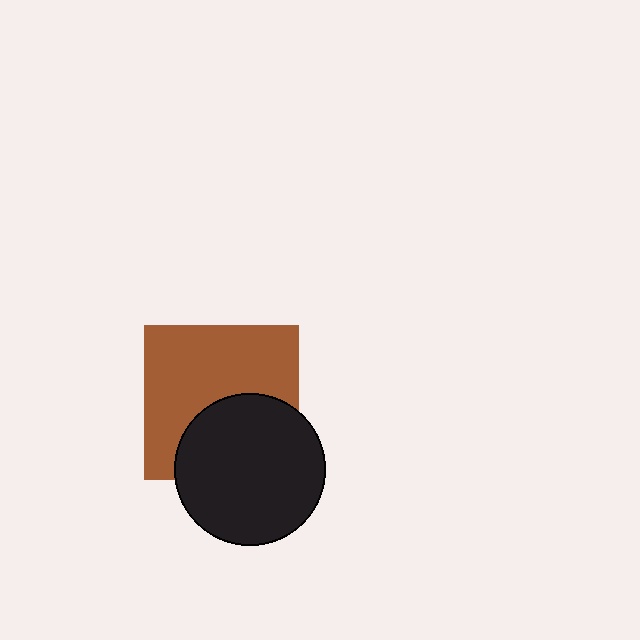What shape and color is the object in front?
The object in front is a black circle.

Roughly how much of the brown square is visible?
About half of it is visible (roughly 61%).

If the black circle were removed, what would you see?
You would see the complete brown square.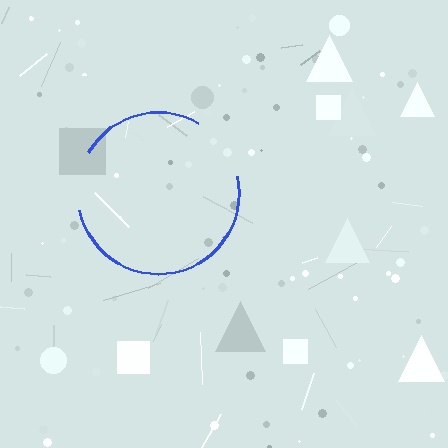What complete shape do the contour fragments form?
The contour fragments form a circle.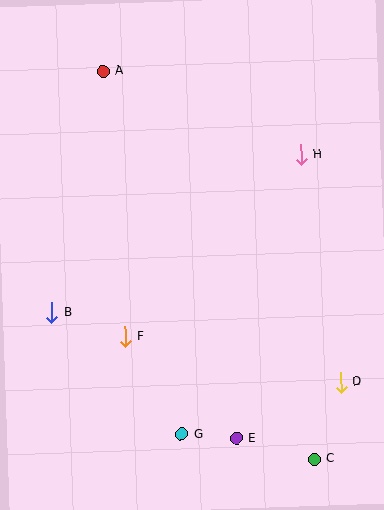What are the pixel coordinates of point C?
Point C is at (314, 459).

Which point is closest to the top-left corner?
Point A is closest to the top-left corner.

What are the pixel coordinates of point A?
Point A is at (103, 71).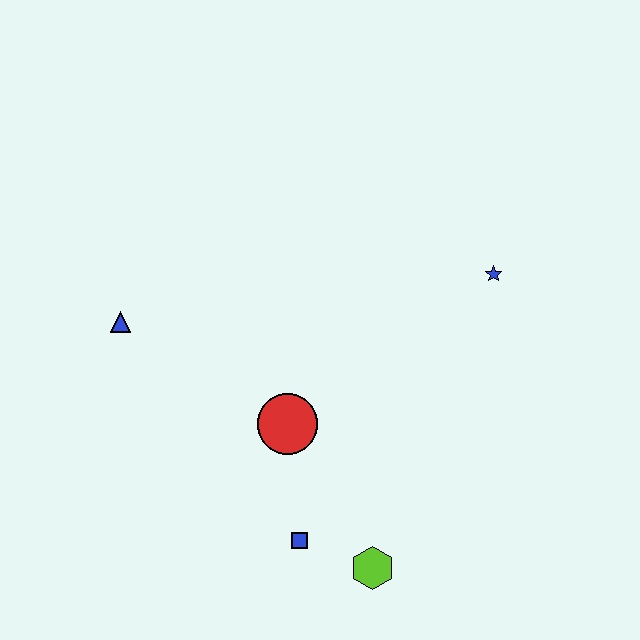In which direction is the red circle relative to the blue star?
The red circle is to the left of the blue star.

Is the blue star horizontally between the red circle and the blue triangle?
No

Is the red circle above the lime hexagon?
Yes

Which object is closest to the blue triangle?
The red circle is closest to the blue triangle.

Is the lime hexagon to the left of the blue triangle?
No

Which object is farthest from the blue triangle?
The blue star is farthest from the blue triangle.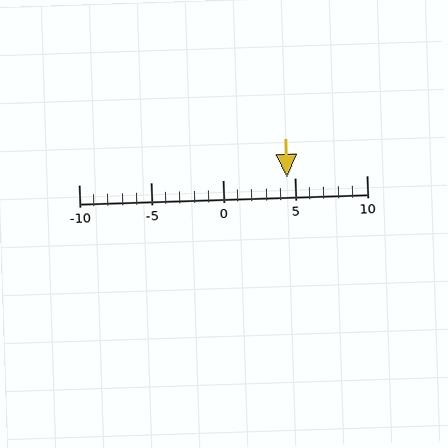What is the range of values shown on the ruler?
The ruler shows values from -10 to 10.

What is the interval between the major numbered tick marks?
The major tick marks are spaced 5 units apart.